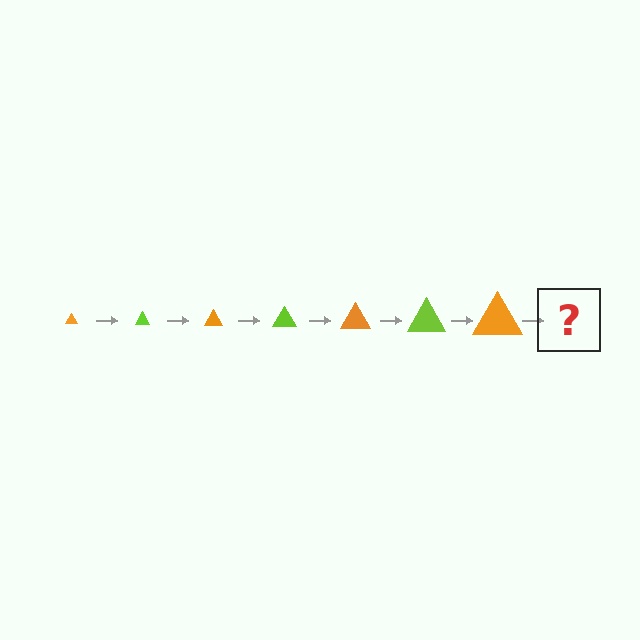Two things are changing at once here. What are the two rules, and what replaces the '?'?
The two rules are that the triangle grows larger each step and the color cycles through orange and lime. The '?' should be a lime triangle, larger than the previous one.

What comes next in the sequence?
The next element should be a lime triangle, larger than the previous one.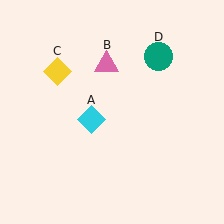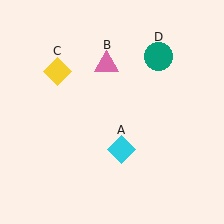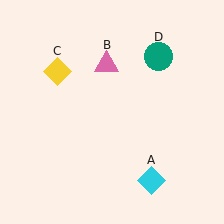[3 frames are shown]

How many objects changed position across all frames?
1 object changed position: cyan diamond (object A).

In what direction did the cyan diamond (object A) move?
The cyan diamond (object A) moved down and to the right.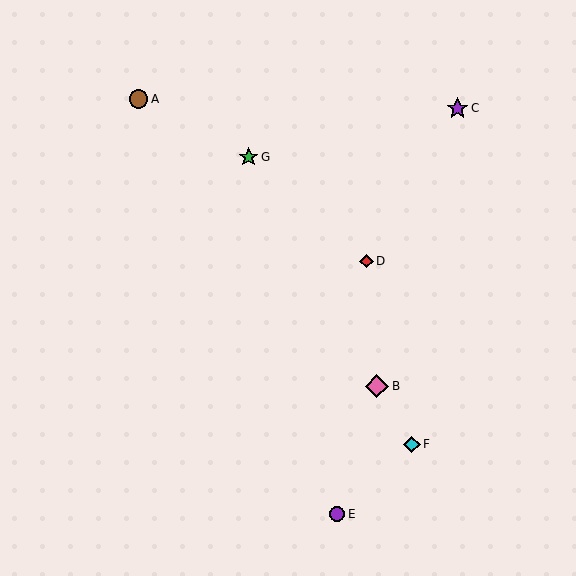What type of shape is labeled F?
Shape F is a cyan diamond.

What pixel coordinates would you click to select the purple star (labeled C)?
Click at (457, 108) to select the purple star C.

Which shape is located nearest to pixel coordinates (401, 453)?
The cyan diamond (labeled F) at (412, 445) is nearest to that location.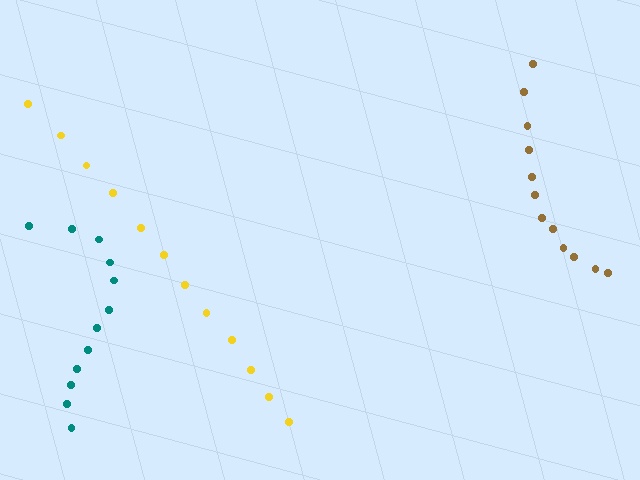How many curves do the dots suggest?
There are 3 distinct paths.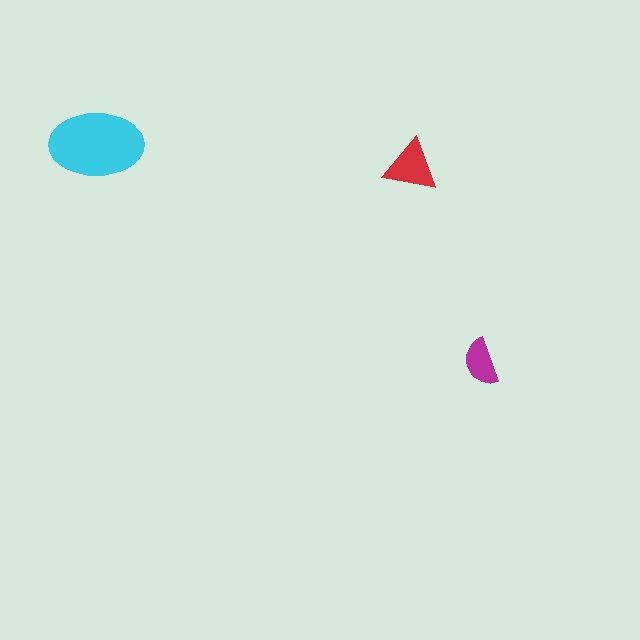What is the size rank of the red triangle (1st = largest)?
2nd.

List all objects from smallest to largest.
The magenta semicircle, the red triangle, the cyan ellipse.